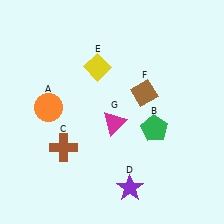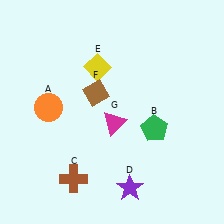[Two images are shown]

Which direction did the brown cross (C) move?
The brown cross (C) moved down.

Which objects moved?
The objects that moved are: the brown cross (C), the brown diamond (F).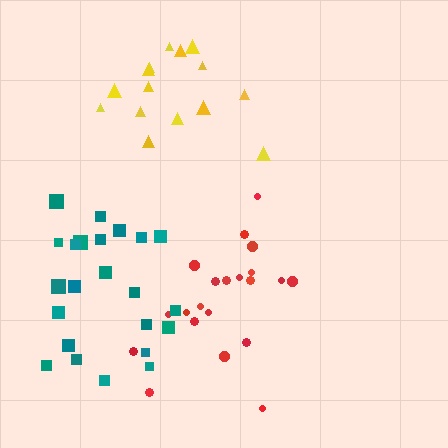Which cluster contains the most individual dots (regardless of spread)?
Teal (23).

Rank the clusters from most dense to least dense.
red, teal, yellow.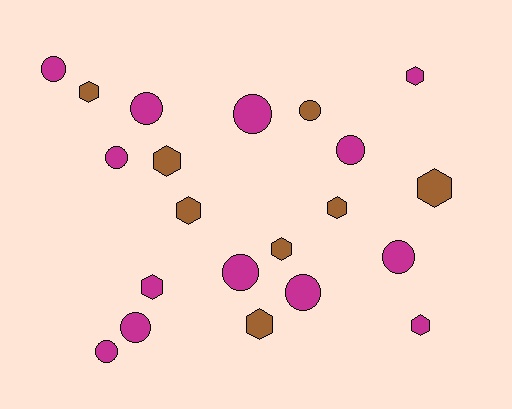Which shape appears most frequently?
Circle, with 11 objects.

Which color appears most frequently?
Magenta, with 13 objects.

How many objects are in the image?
There are 21 objects.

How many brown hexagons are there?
There are 7 brown hexagons.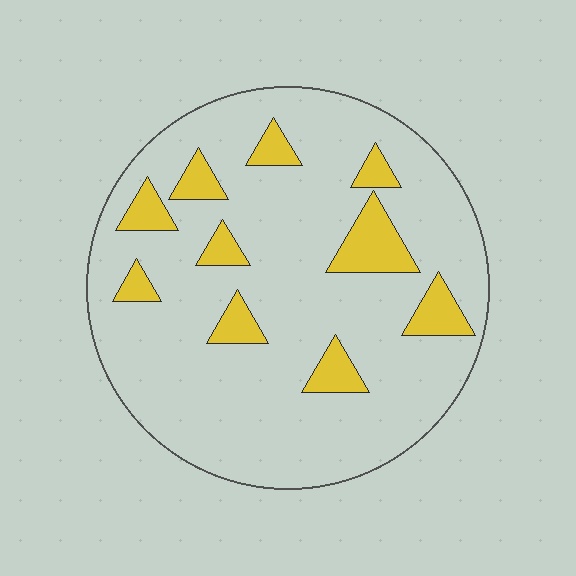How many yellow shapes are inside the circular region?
10.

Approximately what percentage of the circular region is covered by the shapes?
Approximately 15%.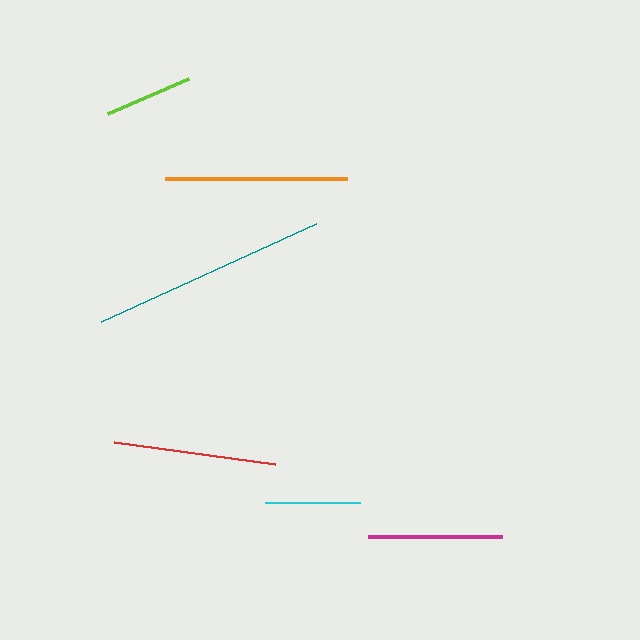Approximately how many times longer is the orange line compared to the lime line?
The orange line is approximately 2.1 times the length of the lime line.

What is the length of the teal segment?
The teal segment is approximately 236 pixels long.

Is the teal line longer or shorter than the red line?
The teal line is longer than the red line.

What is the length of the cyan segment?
The cyan segment is approximately 94 pixels long.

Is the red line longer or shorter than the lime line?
The red line is longer than the lime line.